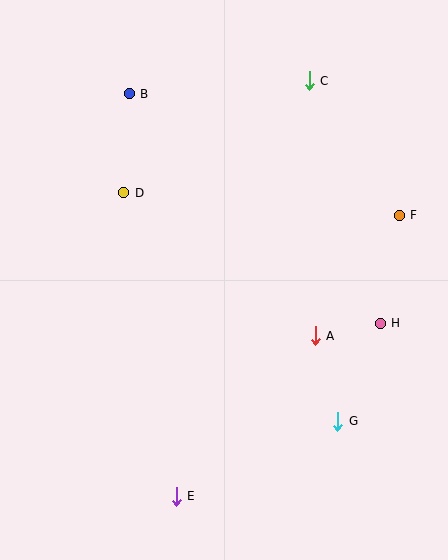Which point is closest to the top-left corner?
Point B is closest to the top-left corner.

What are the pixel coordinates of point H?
Point H is at (380, 323).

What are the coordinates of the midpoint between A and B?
The midpoint between A and B is at (222, 215).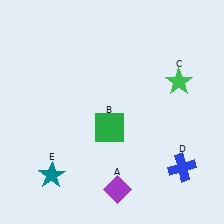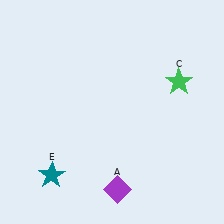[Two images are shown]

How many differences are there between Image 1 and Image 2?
There are 2 differences between the two images.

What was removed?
The blue cross (D), the green square (B) were removed in Image 2.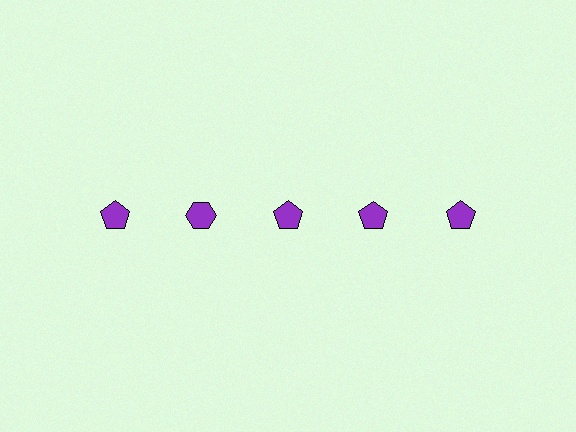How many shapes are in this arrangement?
There are 5 shapes arranged in a grid pattern.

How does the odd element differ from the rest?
It has a different shape: hexagon instead of pentagon.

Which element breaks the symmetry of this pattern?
The purple hexagon in the top row, second from left column breaks the symmetry. All other shapes are purple pentagons.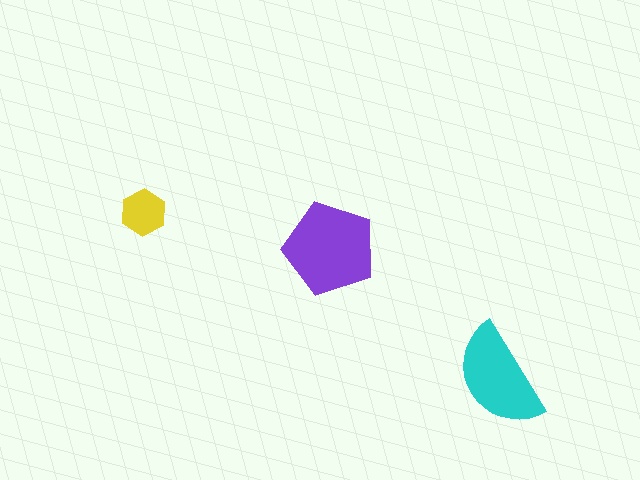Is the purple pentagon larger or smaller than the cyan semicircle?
Larger.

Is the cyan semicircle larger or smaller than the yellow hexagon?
Larger.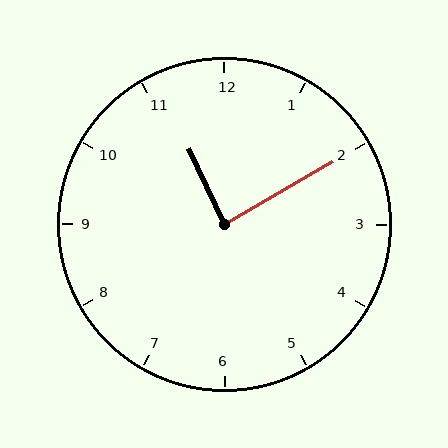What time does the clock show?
11:10.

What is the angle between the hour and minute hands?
Approximately 85 degrees.